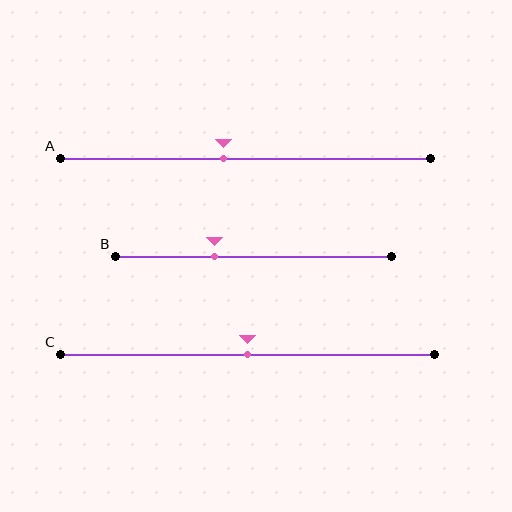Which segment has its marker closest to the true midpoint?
Segment C has its marker closest to the true midpoint.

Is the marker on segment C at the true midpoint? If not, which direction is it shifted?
Yes, the marker on segment C is at the true midpoint.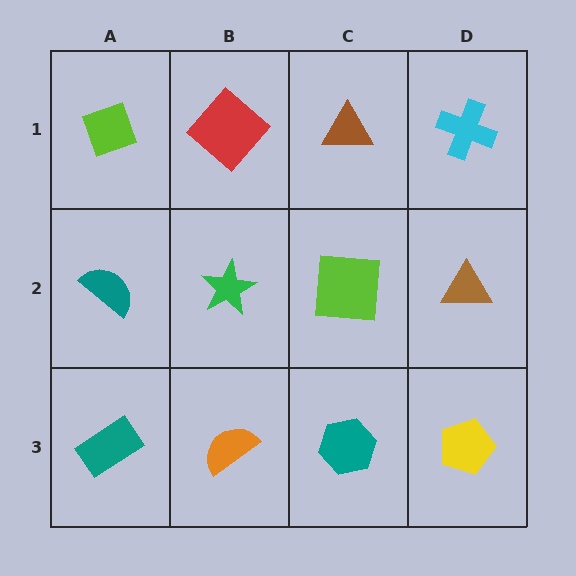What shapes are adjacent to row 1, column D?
A brown triangle (row 2, column D), a brown triangle (row 1, column C).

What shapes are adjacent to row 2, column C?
A brown triangle (row 1, column C), a teal hexagon (row 3, column C), a green star (row 2, column B), a brown triangle (row 2, column D).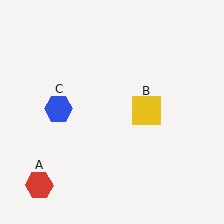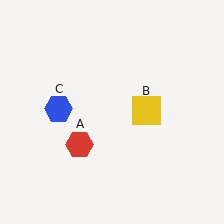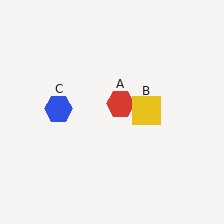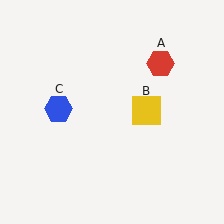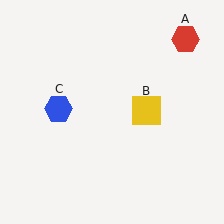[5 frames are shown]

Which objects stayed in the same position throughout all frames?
Yellow square (object B) and blue hexagon (object C) remained stationary.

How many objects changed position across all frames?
1 object changed position: red hexagon (object A).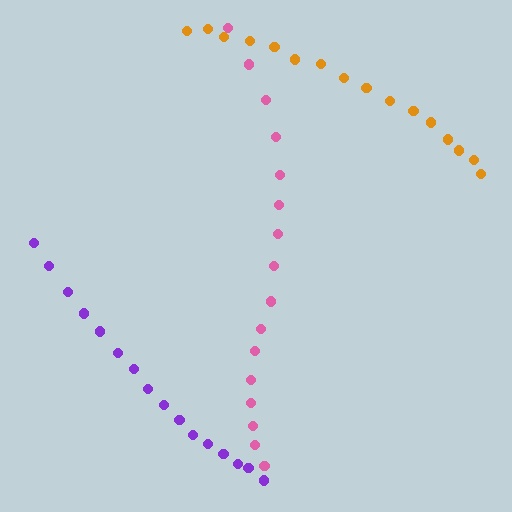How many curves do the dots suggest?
There are 3 distinct paths.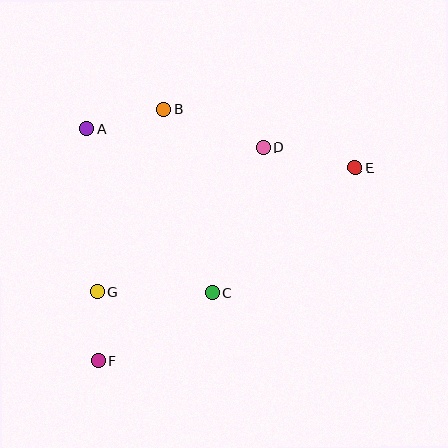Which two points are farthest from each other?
Points E and F are farthest from each other.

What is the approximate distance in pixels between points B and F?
The distance between B and F is approximately 260 pixels.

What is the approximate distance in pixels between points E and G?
The distance between E and G is approximately 287 pixels.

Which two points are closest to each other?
Points F and G are closest to each other.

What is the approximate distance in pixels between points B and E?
The distance between B and E is approximately 200 pixels.